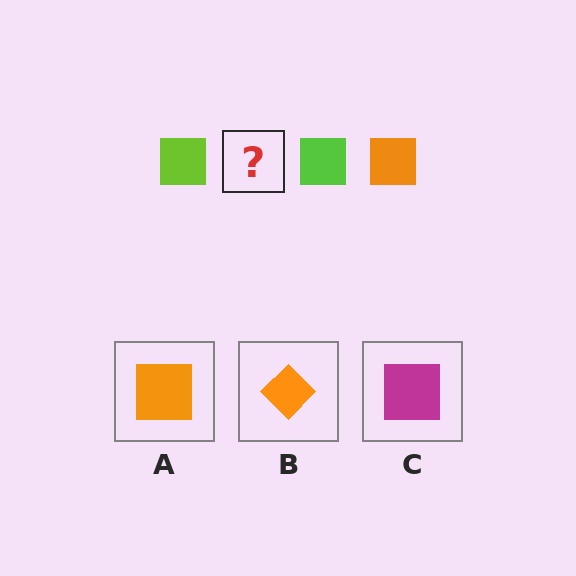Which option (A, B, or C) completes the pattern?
A.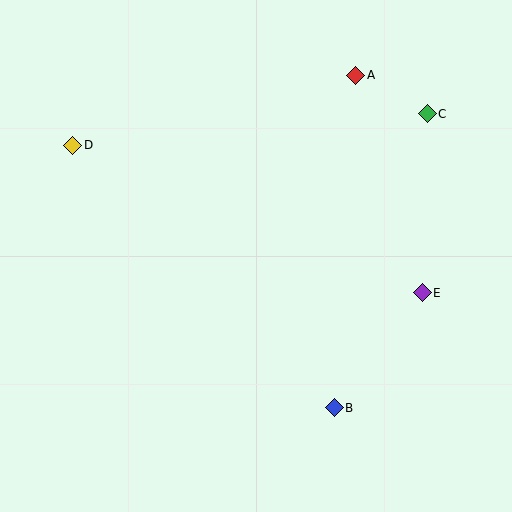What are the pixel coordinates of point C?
Point C is at (427, 114).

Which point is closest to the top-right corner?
Point C is closest to the top-right corner.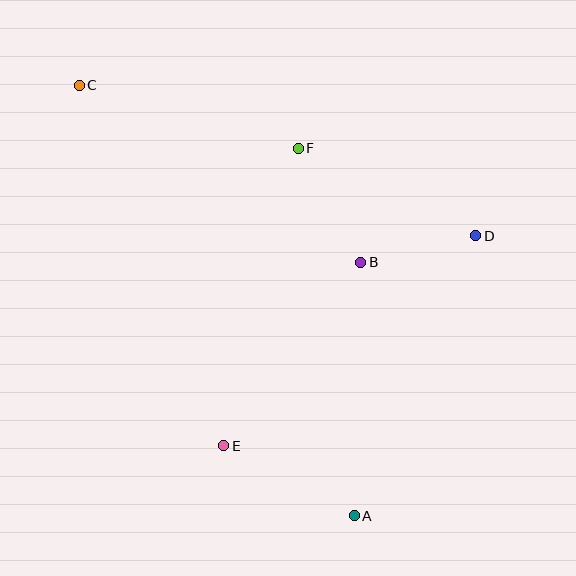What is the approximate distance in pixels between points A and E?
The distance between A and E is approximately 148 pixels.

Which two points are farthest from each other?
Points A and C are farthest from each other.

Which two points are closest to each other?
Points B and D are closest to each other.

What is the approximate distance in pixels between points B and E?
The distance between B and E is approximately 229 pixels.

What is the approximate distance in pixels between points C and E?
The distance between C and E is approximately 389 pixels.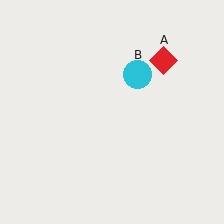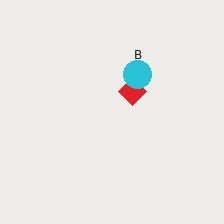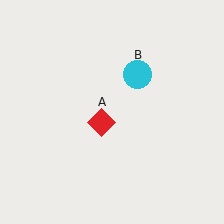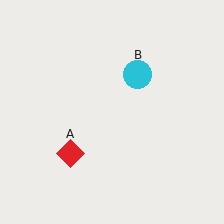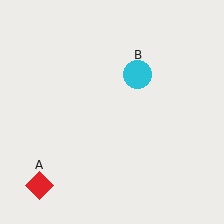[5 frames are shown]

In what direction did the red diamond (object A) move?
The red diamond (object A) moved down and to the left.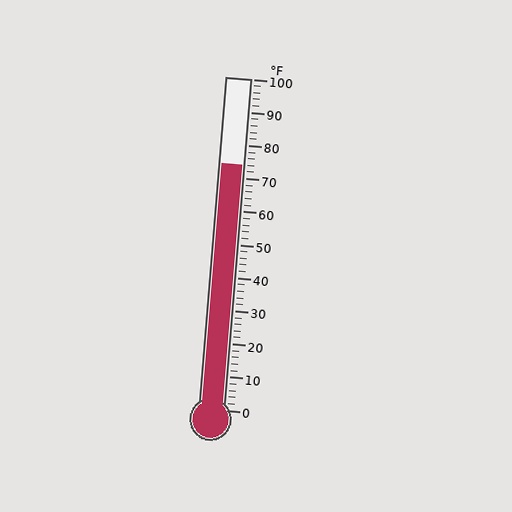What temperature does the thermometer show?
The thermometer shows approximately 74°F.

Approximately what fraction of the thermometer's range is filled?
The thermometer is filled to approximately 75% of its range.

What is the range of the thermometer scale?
The thermometer scale ranges from 0°F to 100°F.